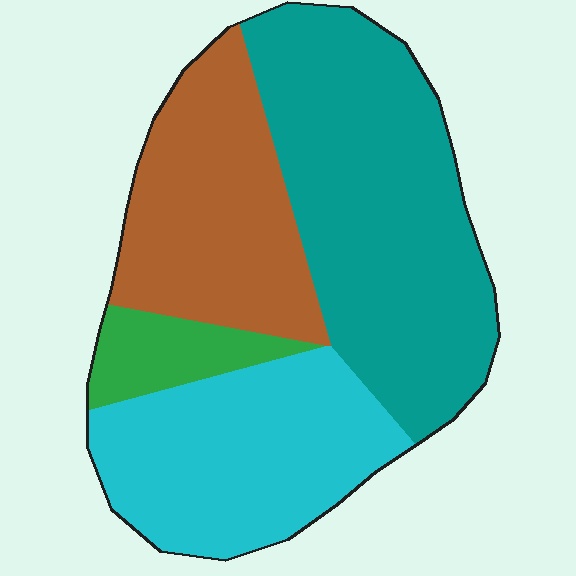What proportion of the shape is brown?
Brown takes up about one quarter (1/4) of the shape.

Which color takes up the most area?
Teal, at roughly 40%.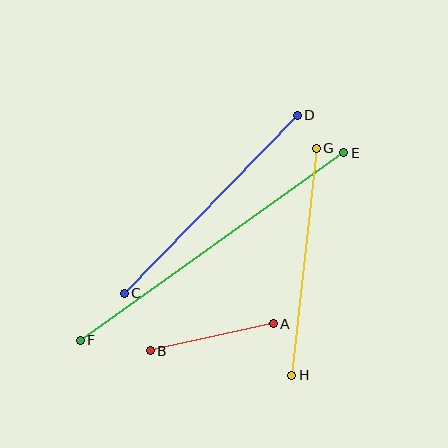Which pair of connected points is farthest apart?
Points E and F are farthest apart.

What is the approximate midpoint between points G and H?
The midpoint is at approximately (304, 262) pixels.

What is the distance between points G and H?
The distance is approximately 228 pixels.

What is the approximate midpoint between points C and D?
The midpoint is at approximately (211, 204) pixels.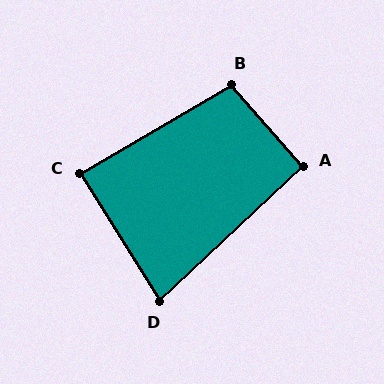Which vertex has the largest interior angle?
B, at approximately 101 degrees.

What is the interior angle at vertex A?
Approximately 92 degrees (approximately right).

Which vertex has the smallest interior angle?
D, at approximately 79 degrees.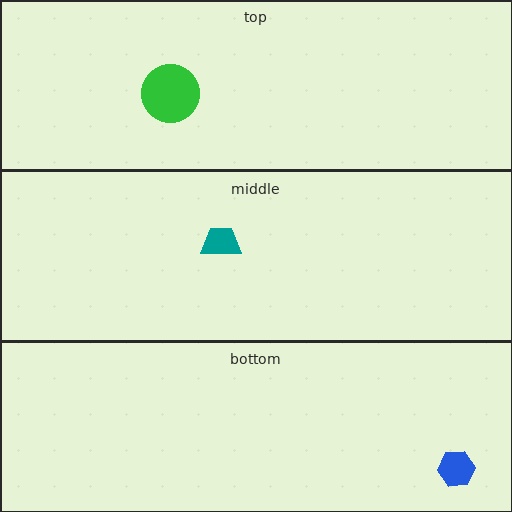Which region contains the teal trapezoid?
The middle region.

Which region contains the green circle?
The top region.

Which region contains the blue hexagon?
The bottom region.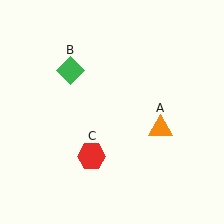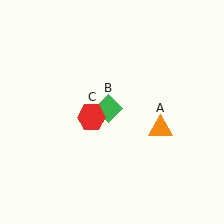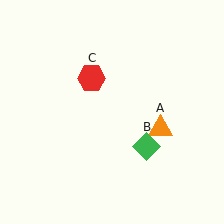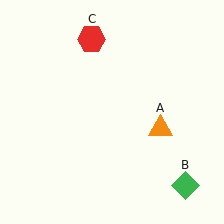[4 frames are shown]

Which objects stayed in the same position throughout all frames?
Orange triangle (object A) remained stationary.